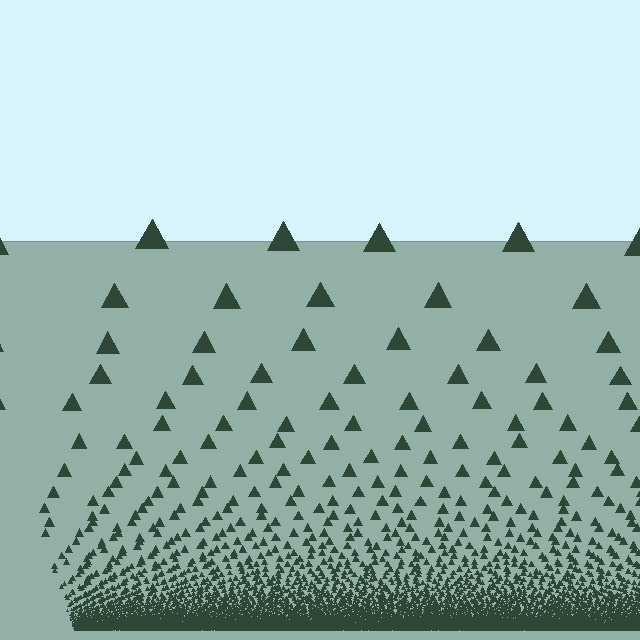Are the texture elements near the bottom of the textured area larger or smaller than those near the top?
Smaller. The gradient is inverted — elements near the bottom are smaller and denser.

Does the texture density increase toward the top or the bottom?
Density increases toward the bottom.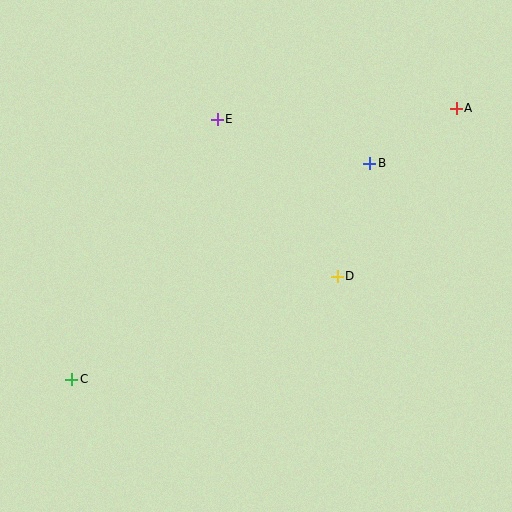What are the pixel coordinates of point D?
Point D is at (337, 276).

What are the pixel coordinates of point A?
Point A is at (456, 108).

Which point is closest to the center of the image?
Point D at (337, 276) is closest to the center.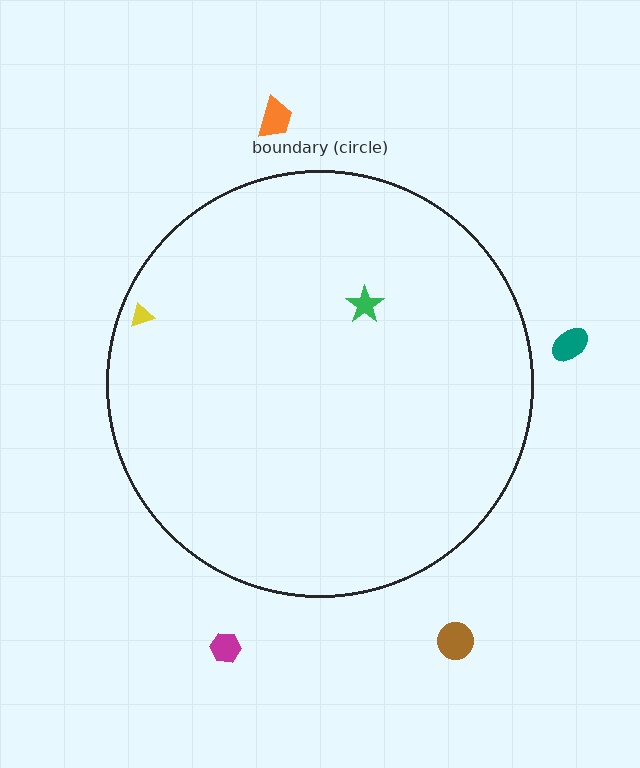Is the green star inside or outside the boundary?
Inside.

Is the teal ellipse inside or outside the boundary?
Outside.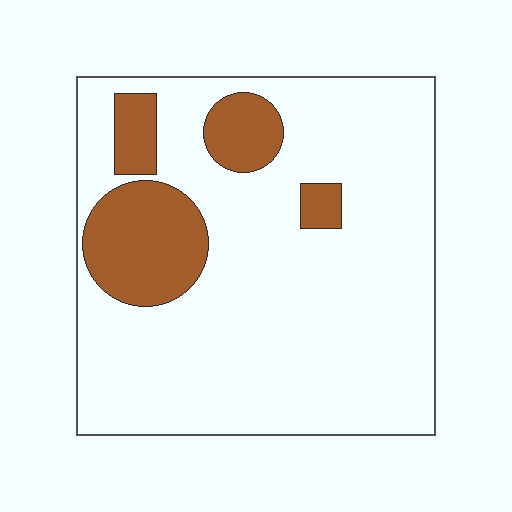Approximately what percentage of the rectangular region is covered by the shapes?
Approximately 20%.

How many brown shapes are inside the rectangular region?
4.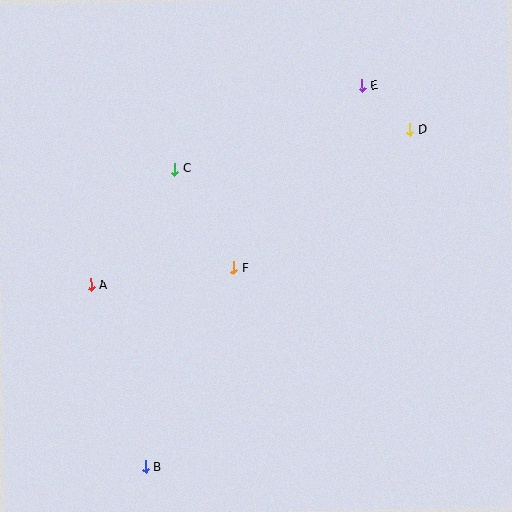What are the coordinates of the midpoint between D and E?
The midpoint between D and E is at (386, 108).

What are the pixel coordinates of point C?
Point C is at (175, 169).